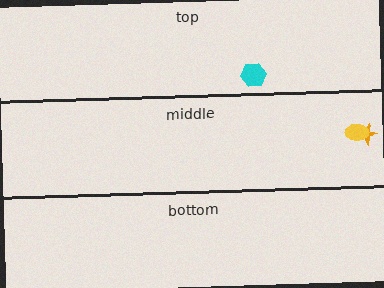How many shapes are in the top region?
1.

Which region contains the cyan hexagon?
The top region.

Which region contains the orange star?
The middle region.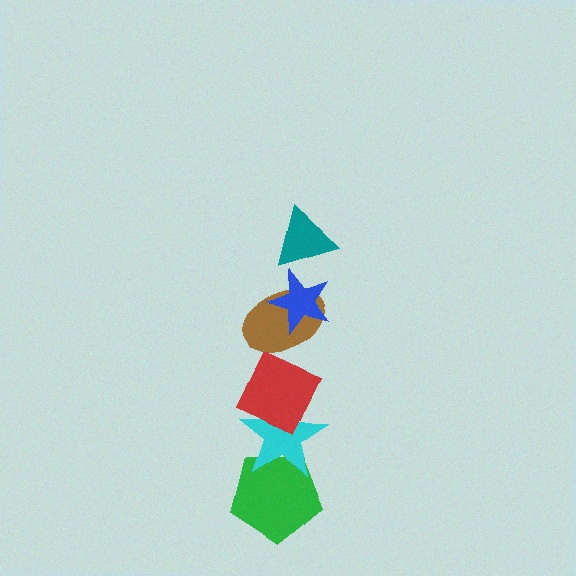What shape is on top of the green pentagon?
The cyan star is on top of the green pentagon.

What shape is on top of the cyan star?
The red diamond is on top of the cyan star.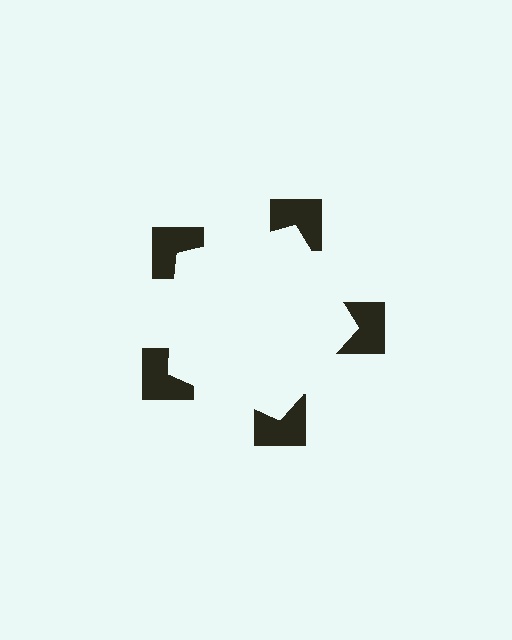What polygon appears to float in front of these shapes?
An illusory pentagon — its edges are inferred from the aligned wedge cuts in the notched squares, not physically drawn.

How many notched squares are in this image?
There are 5 — one at each vertex of the illusory pentagon.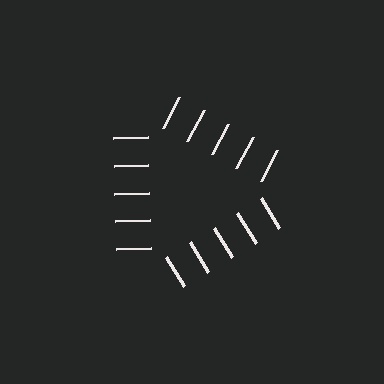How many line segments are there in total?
15 — 5 along each of the 3 edges.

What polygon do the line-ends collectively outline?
An illusory triangle — the line segments terminate on its edges but no continuous stroke is drawn.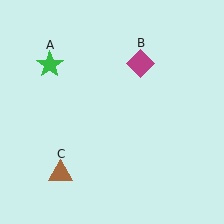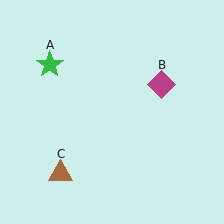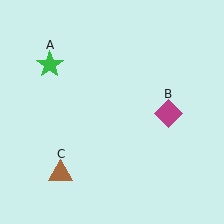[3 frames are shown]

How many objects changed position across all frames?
1 object changed position: magenta diamond (object B).